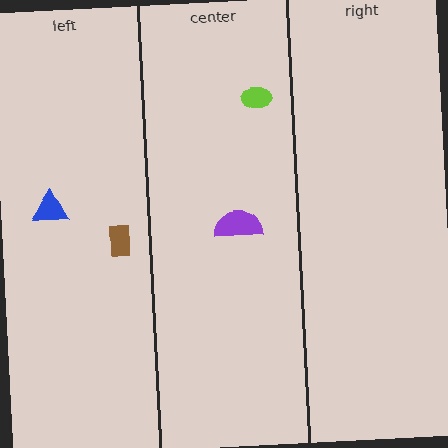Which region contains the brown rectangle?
The left region.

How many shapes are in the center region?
2.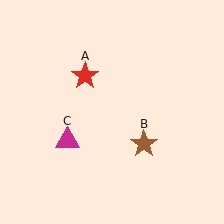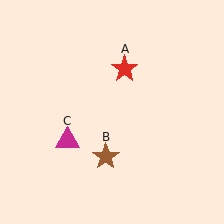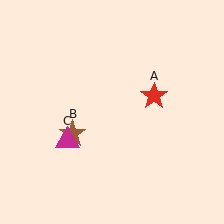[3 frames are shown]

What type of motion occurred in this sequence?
The red star (object A), brown star (object B) rotated clockwise around the center of the scene.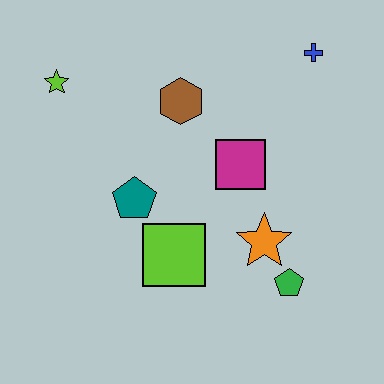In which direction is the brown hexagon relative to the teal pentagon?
The brown hexagon is above the teal pentagon.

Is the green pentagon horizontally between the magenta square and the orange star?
No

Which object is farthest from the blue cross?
The lime star is farthest from the blue cross.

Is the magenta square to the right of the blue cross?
No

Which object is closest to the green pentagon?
The orange star is closest to the green pentagon.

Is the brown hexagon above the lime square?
Yes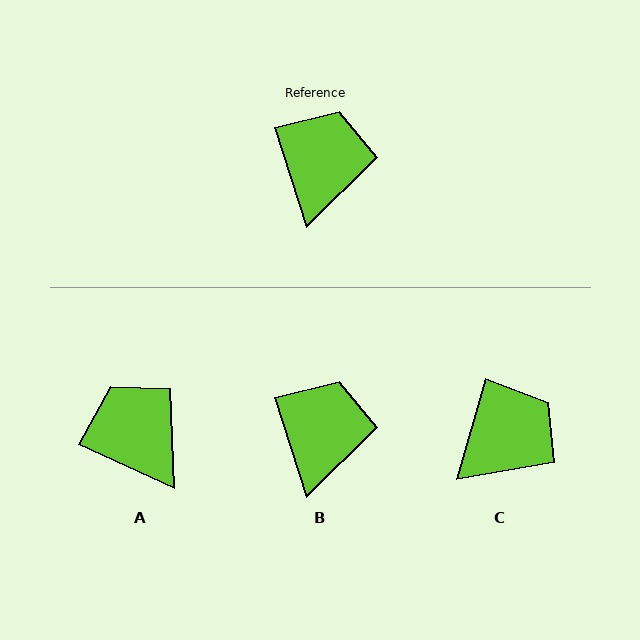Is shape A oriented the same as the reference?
No, it is off by about 48 degrees.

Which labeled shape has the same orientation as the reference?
B.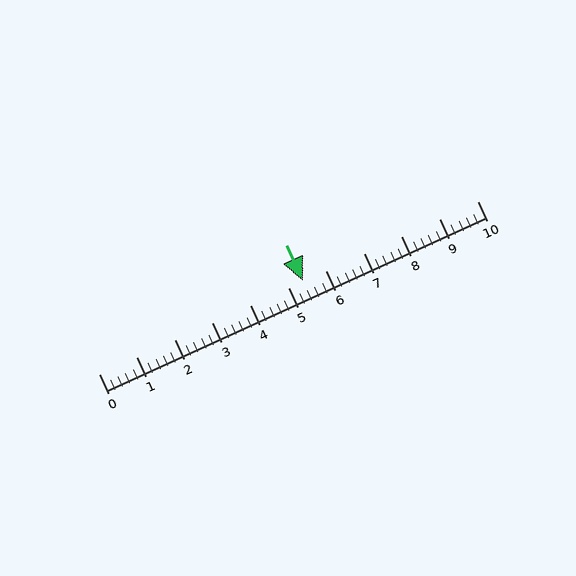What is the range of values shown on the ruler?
The ruler shows values from 0 to 10.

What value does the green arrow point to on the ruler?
The green arrow points to approximately 5.4.